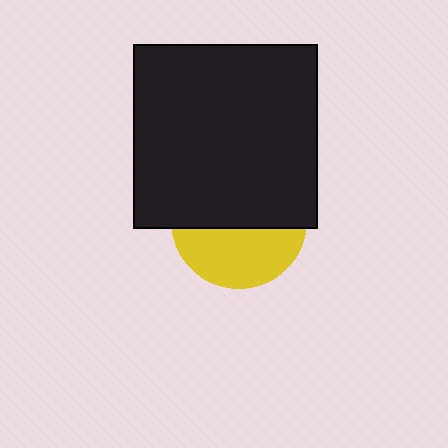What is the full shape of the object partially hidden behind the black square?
The partially hidden object is a yellow circle.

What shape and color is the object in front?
The object in front is a black square.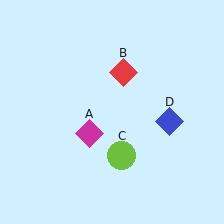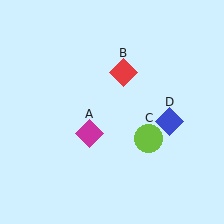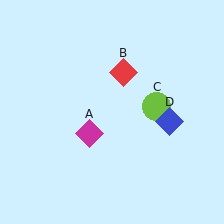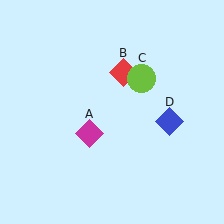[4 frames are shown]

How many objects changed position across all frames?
1 object changed position: lime circle (object C).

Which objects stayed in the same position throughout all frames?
Magenta diamond (object A) and red diamond (object B) and blue diamond (object D) remained stationary.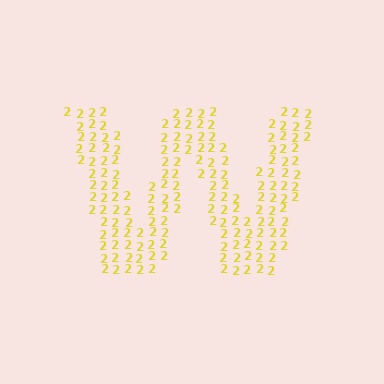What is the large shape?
The large shape is the letter W.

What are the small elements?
The small elements are digit 2's.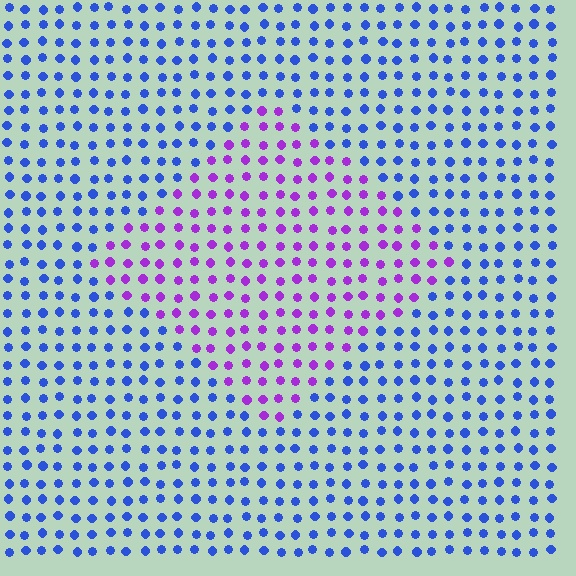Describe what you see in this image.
The image is filled with small blue elements in a uniform arrangement. A diamond-shaped region is visible where the elements are tinted to a slightly different hue, forming a subtle color boundary.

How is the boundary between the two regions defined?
The boundary is defined purely by a slight shift in hue (about 57 degrees). Spacing, size, and orientation are identical on both sides.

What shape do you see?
I see a diamond.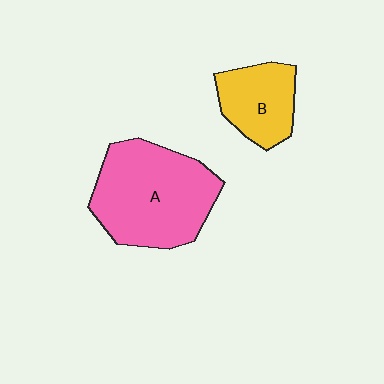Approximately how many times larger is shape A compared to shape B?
Approximately 2.0 times.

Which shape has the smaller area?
Shape B (yellow).